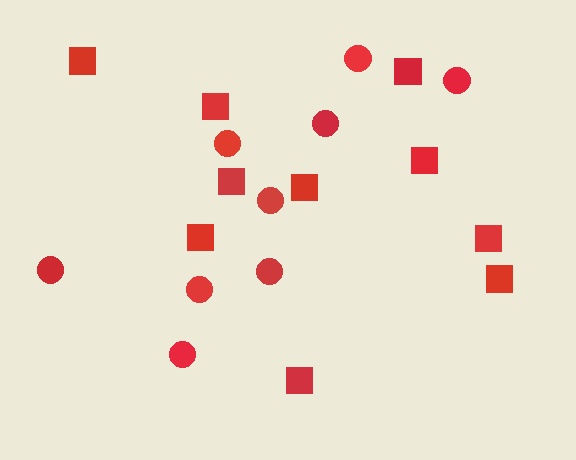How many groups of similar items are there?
There are 2 groups: one group of squares (10) and one group of circles (9).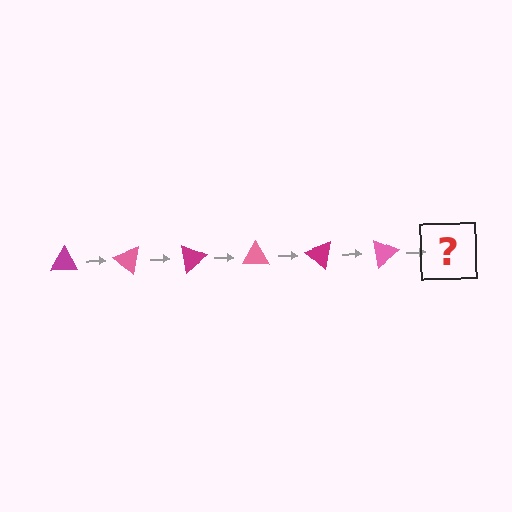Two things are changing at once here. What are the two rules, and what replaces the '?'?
The two rules are that it rotates 40 degrees each step and the color cycles through magenta and pink. The '?' should be a magenta triangle, rotated 240 degrees from the start.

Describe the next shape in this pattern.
It should be a magenta triangle, rotated 240 degrees from the start.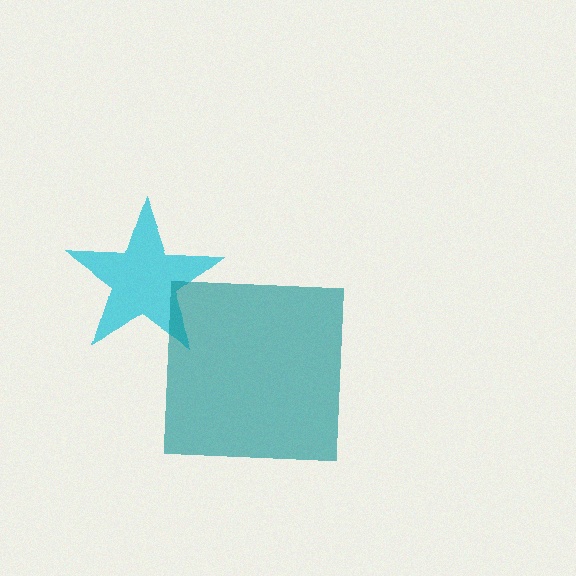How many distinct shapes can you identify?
There are 2 distinct shapes: a cyan star, a teal square.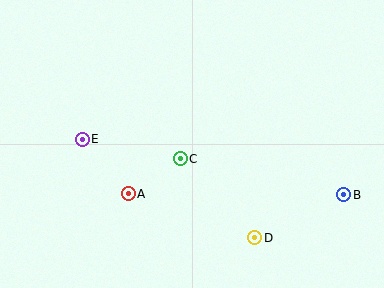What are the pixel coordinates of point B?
Point B is at (344, 195).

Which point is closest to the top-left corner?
Point E is closest to the top-left corner.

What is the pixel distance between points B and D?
The distance between B and D is 99 pixels.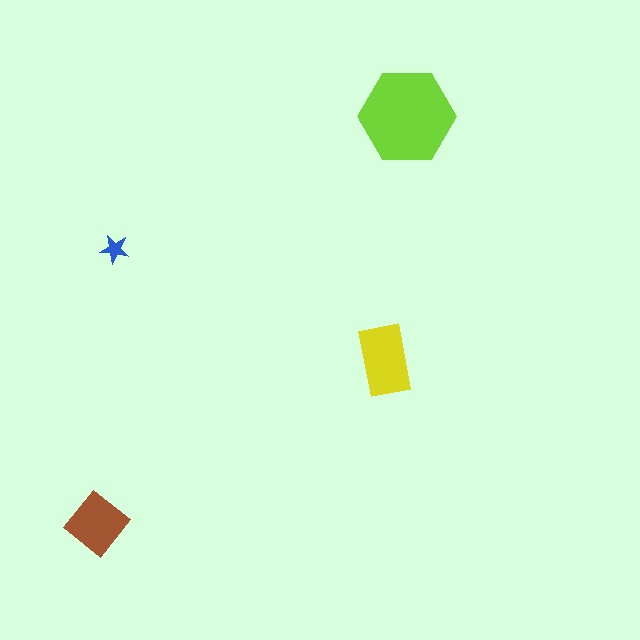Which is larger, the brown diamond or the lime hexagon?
The lime hexagon.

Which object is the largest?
The lime hexagon.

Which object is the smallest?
The blue star.